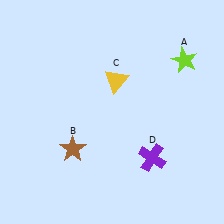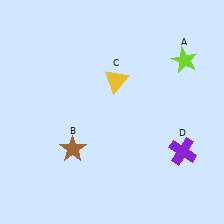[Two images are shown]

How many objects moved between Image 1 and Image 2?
1 object moved between the two images.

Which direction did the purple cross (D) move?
The purple cross (D) moved right.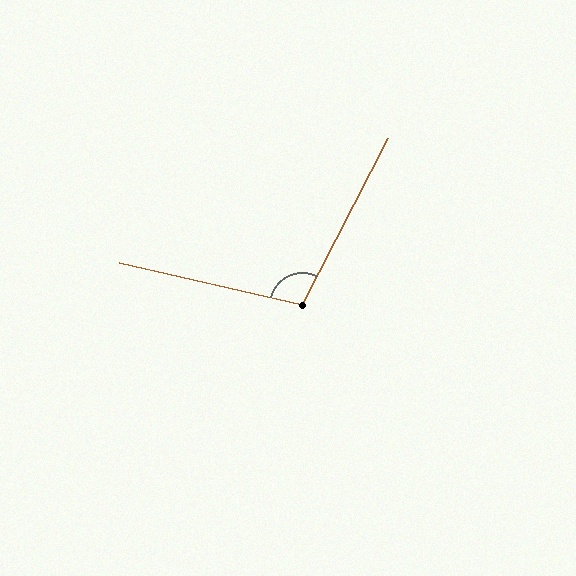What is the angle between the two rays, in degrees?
Approximately 104 degrees.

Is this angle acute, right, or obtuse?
It is obtuse.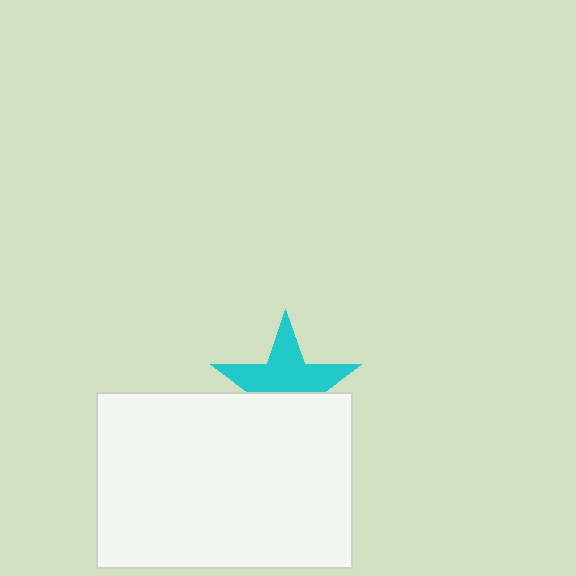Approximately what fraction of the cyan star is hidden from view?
Roughly 43% of the cyan star is hidden behind the white rectangle.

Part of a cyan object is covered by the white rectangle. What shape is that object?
It is a star.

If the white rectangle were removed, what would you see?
You would see the complete cyan star.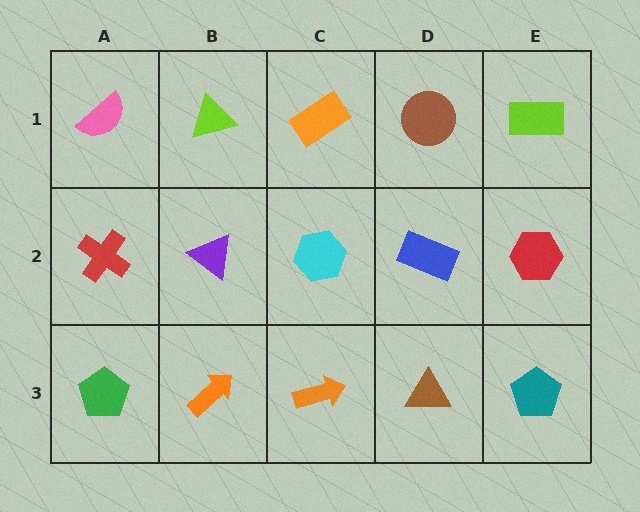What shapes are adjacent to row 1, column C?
A cyan hexagon (row 2, column C), a lime triangle (row 1, column B), a brown circle (row 1, column D).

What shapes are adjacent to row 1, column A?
A red cross (row 2, column A), a lime triangle (row 1, column B).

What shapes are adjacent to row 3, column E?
A red hexagon (row 2, column E), a brown triangle (row 3, column D).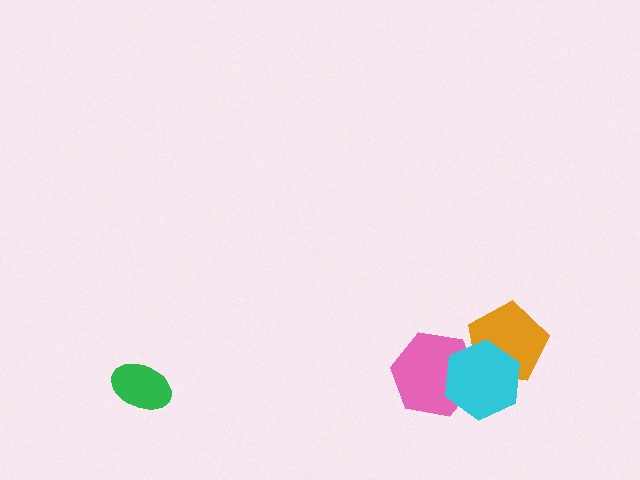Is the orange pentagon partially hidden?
Yes, it is partially covered by another shape.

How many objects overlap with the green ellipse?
0 objects overlap with the green ellipse.